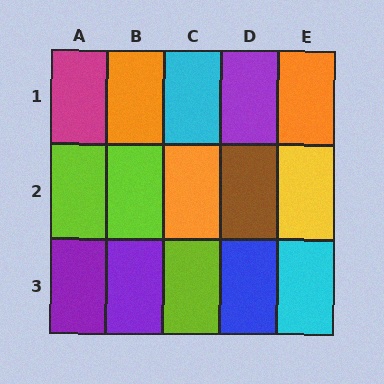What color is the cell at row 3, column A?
Purple.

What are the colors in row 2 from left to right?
Lime, lime, orange, brown, yellow.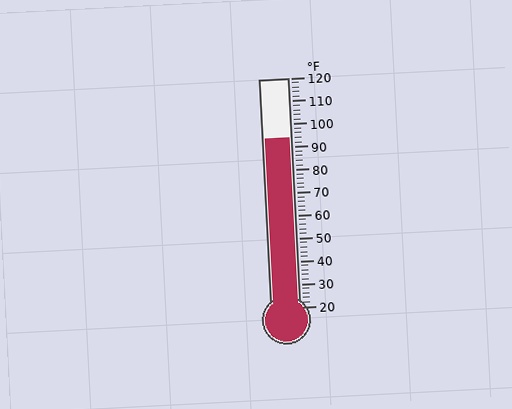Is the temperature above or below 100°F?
The temperature is below 100°F.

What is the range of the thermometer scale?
The thermometer scale ranges from 20°F to 120°F.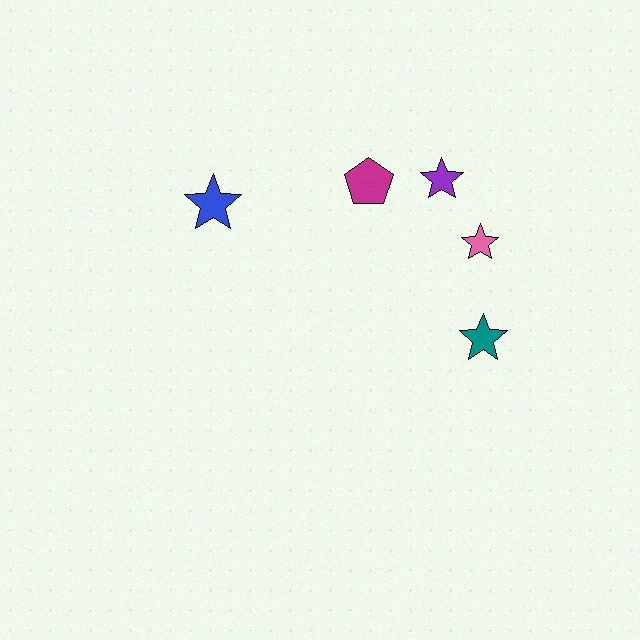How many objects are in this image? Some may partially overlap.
There are 5 objects.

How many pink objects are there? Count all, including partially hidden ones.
There is 1 pink object.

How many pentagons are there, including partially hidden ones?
There is 1 pentagon.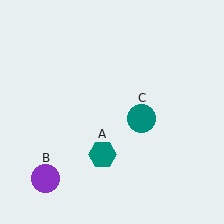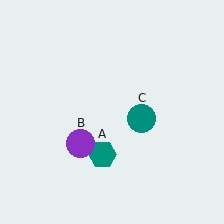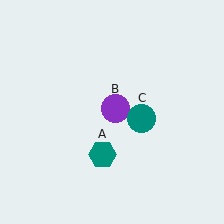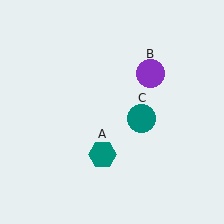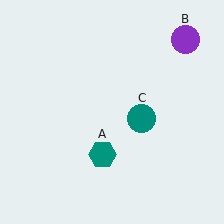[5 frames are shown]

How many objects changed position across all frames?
1 object changed position: purple circle (object B).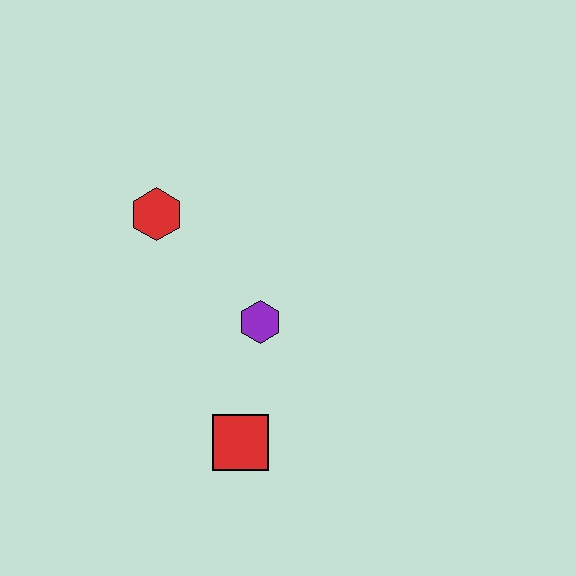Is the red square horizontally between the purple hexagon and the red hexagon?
Yes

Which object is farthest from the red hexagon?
The red square is farthest from the red hexagon.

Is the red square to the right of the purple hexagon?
No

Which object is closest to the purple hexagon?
The red square is closest to the purple hexagon.